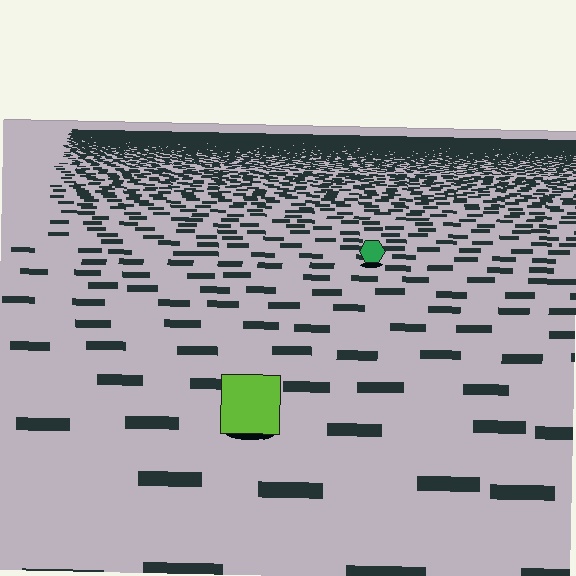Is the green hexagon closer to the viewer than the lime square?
No. The lime square is closer — you can tell from the texture gradient: the ground texture is coarser near it.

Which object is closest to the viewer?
The lime square is closest. The texture marks near it are larger and more spread out.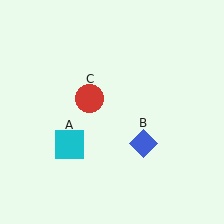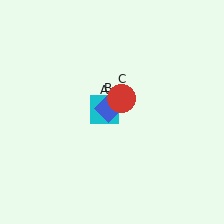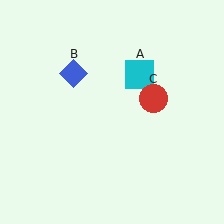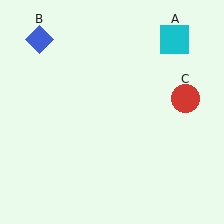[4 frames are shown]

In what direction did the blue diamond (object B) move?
The blue diamond (object B) moved up and to the left.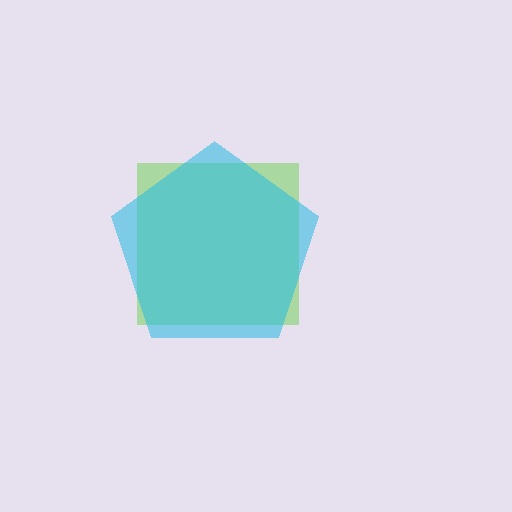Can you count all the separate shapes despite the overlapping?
Yes, there are 2 separate shapes.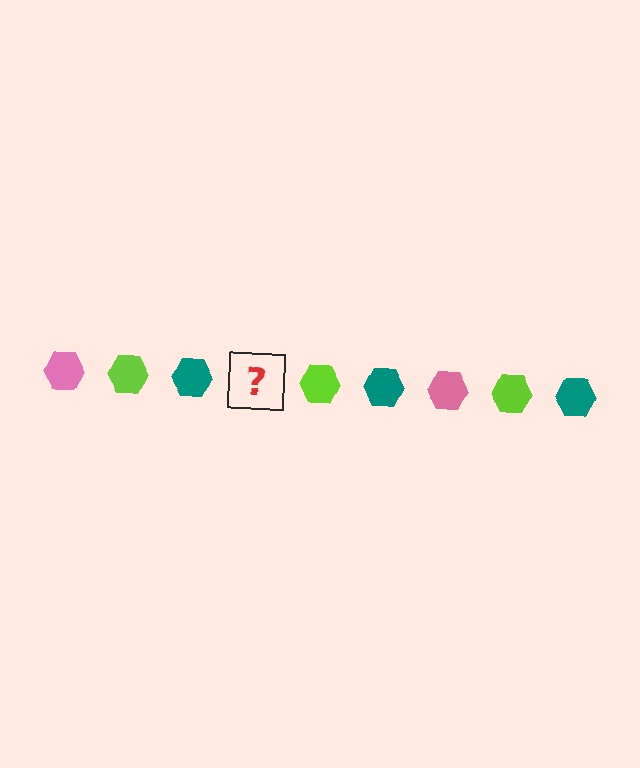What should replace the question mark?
The question mark should be replaced with a pink hexagon.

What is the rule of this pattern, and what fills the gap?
The rule is that the pattern cycles through pink, lime, teal hexagons. The gap should be filled with a pink hexagon.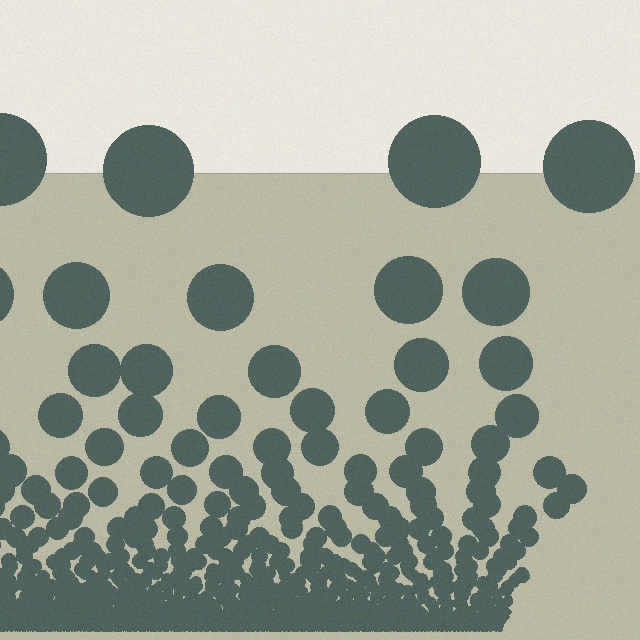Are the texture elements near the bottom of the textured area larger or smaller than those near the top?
Smaller. The gradient is inverted — elements near the bottom are smaller and denser.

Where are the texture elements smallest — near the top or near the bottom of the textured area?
Near the bottom.